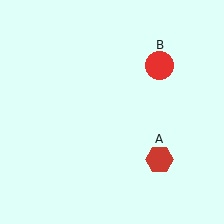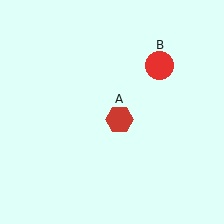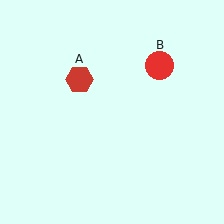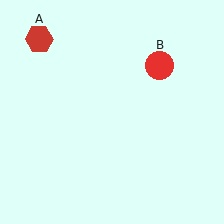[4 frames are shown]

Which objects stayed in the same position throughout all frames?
Red circle (object B) remained stationary.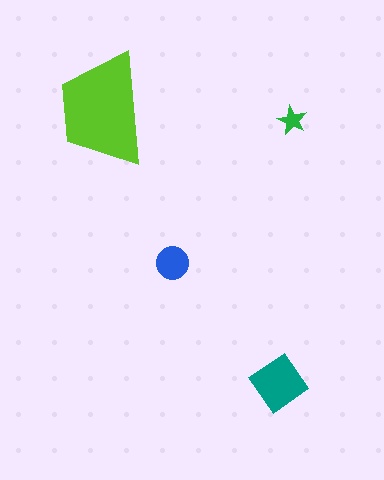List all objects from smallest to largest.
The green star, the blue circle, the teal diamond, the lime trapezoid.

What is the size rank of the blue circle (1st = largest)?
3rd.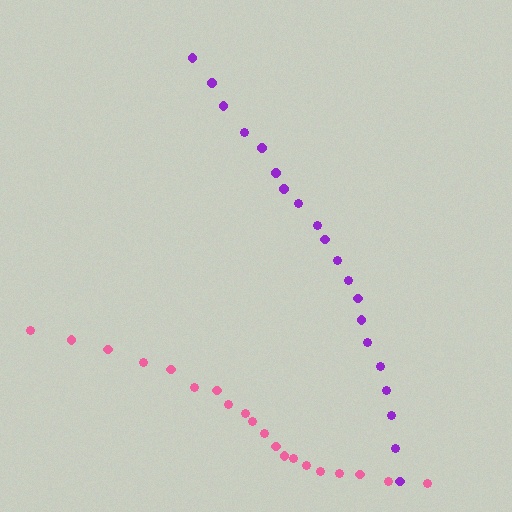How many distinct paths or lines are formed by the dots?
There are 2 distinct paths.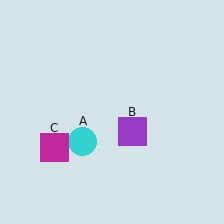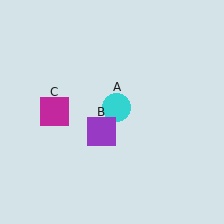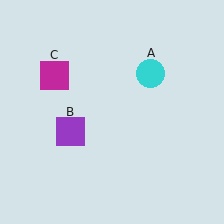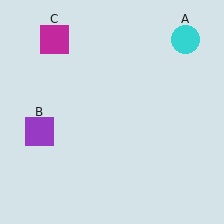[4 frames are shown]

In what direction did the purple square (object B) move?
The purple square (object B) moved left.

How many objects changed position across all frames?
3 objects changed position: cyan circle (object A), purple square (object B), magenta square (object C).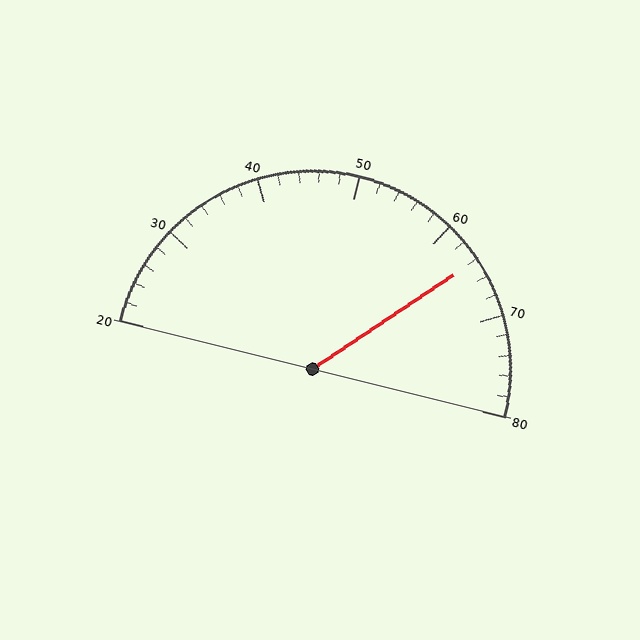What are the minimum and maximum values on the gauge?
The gauge ranges from 20 to 80.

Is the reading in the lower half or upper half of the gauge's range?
The reading is in the upper half of the range (20 to 80).